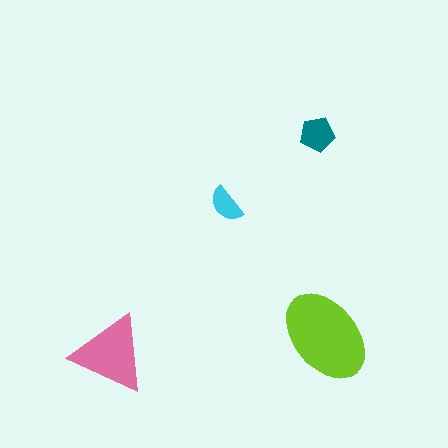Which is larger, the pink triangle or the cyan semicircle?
The pink triangle.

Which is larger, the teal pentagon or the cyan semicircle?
The teal pentagon.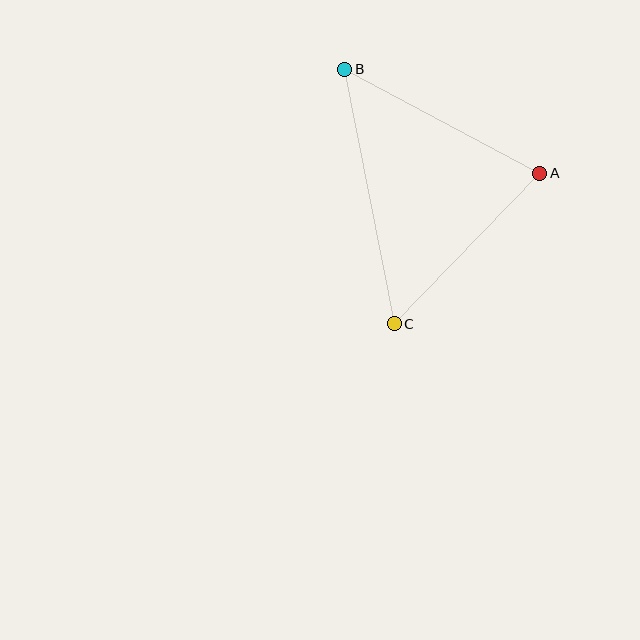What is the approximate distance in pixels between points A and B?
The distance between A and B is approximately 221 pixels.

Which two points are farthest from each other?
Points B and C are farthest from each other.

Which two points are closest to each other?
Points A and C are closest to each other.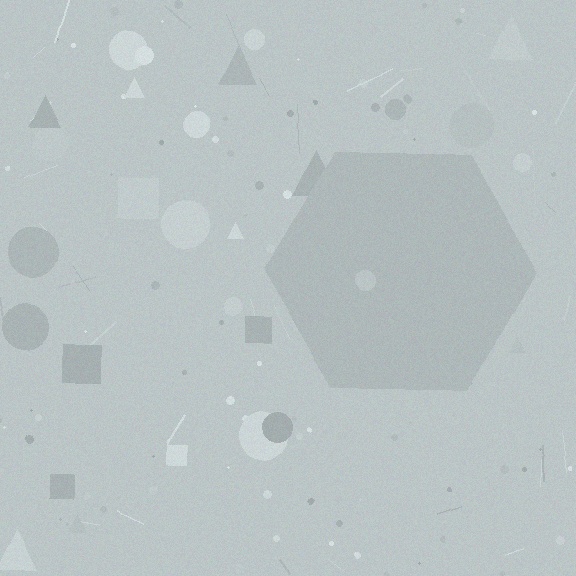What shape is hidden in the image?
A hexagon is hidden in the image.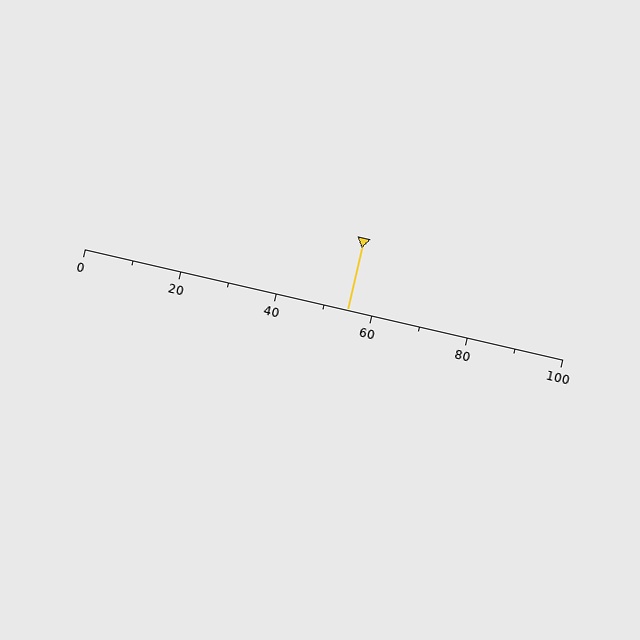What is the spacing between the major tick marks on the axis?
The major ticks are spaced 20 apart.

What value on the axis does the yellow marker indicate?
The marker indicates approximately 55.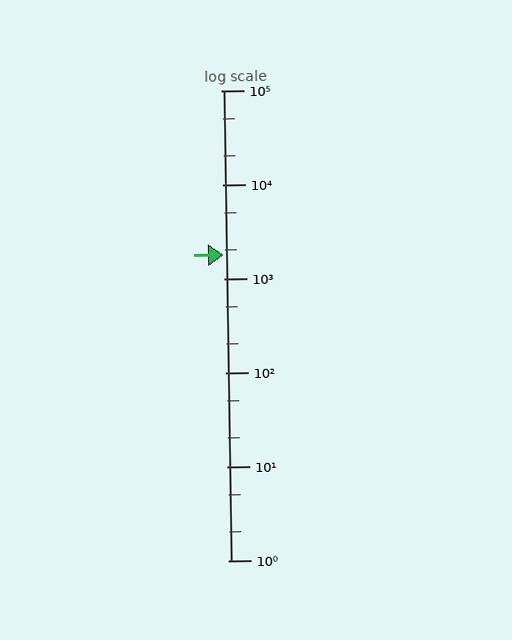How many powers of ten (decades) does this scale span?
The scale spans 5 decades, from 1 to 100000.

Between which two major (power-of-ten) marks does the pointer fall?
The pointer is between 1000 and 10000.